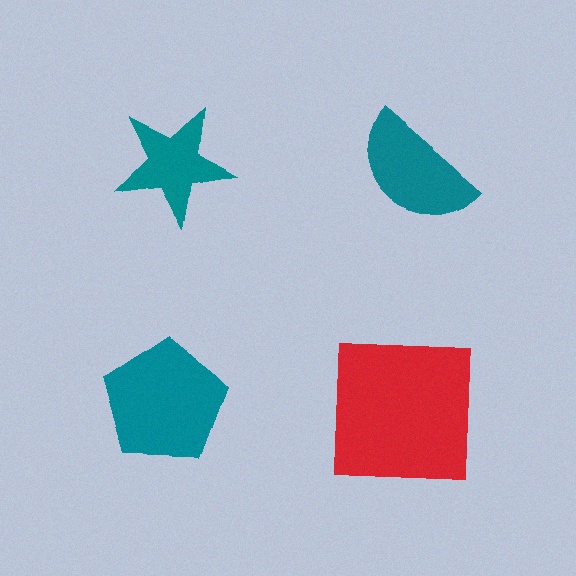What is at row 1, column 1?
A teal star.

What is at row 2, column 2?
A red square.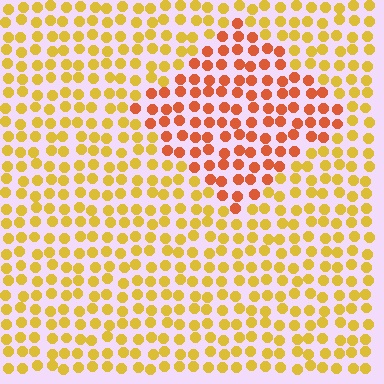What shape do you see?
I see a diamond.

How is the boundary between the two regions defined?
The boundary is defined purely by a slight shift in hue (about 35 degrees). Spacing, size, and orientation are identical on both sides.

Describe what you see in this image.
The image is filled with small yellow elements in a uniform arrangement. A diamond-shaped region is visible where the elements are tinted to a slightly different hue, forming a subtle color boundary.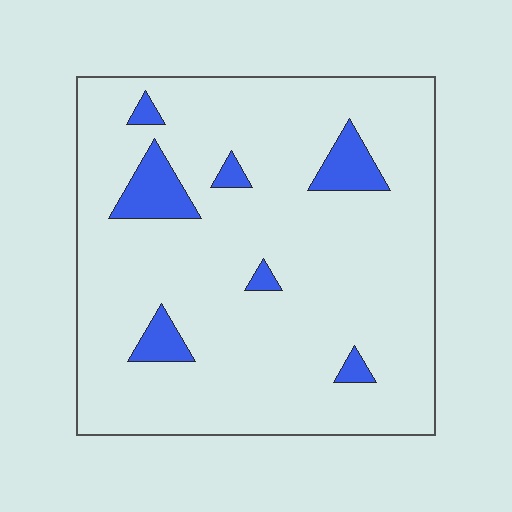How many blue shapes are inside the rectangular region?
7.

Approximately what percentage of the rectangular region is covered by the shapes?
Approximately 10%.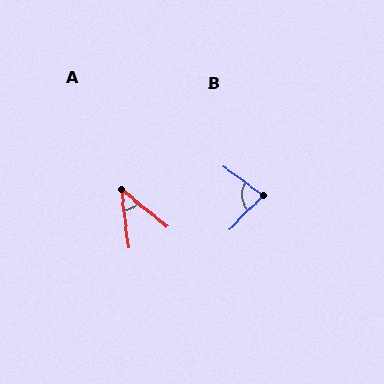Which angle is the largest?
B, at approximately 81 degrees.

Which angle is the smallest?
A, at approximately 44 degrees.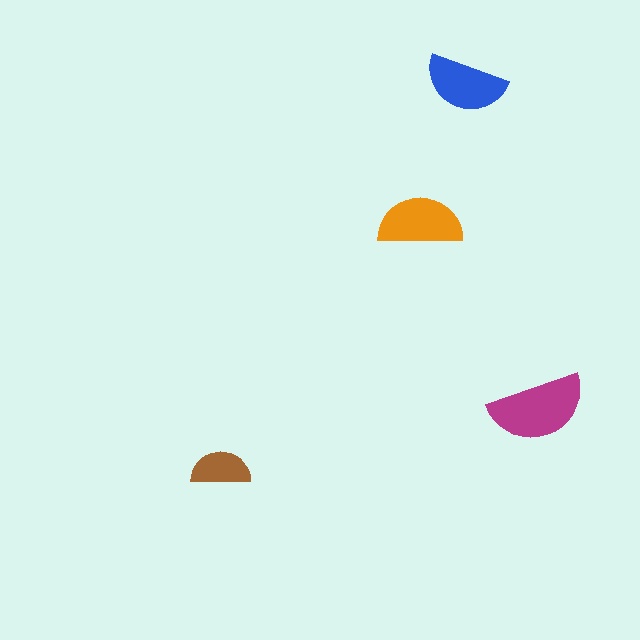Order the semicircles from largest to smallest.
the magenta one, the orange one, the blue one, the brown one.